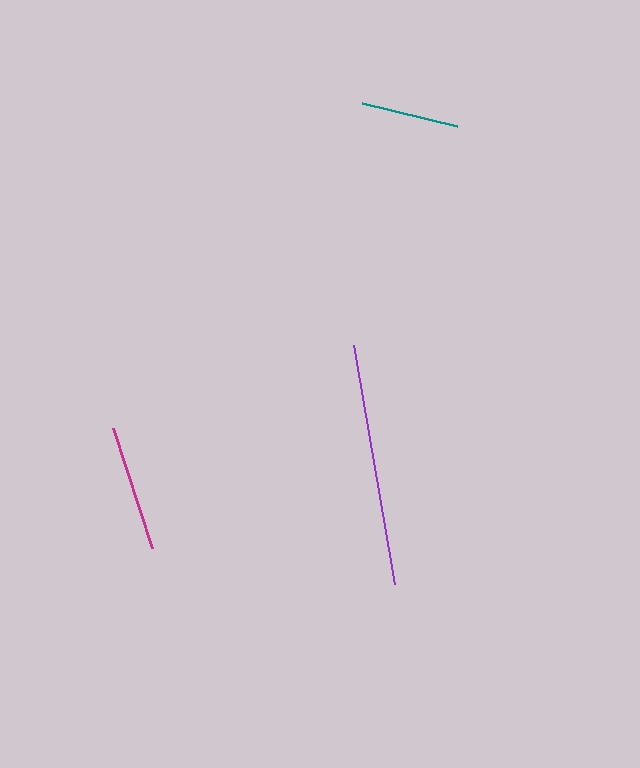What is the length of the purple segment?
The purple segment is approximately 243 pixels long.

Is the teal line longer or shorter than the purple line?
The purple line is longer than the teal line.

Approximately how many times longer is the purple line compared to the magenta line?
The purple line is approximately 1.9 times the length of the magenta line.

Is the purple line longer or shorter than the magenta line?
The purple line is longer than the magenta line.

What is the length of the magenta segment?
The magenta segment is approximately 126 pixels long.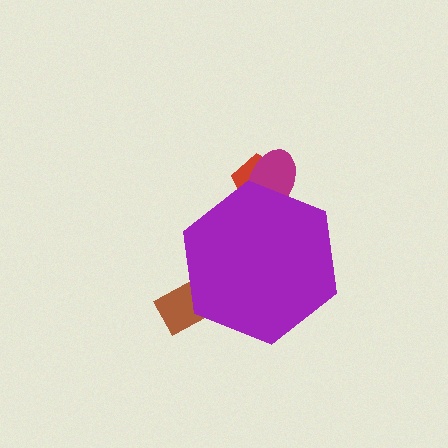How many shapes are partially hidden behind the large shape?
3 shapes are partially hidden.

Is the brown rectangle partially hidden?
Yes, the brown rectangle is partially hidden behind the purple hexagon.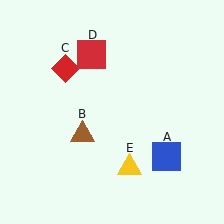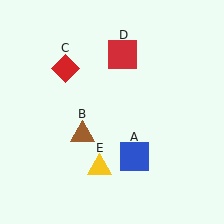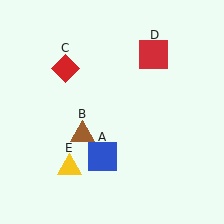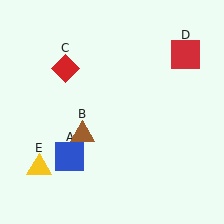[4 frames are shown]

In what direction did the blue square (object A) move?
The blue square (object A) moved left.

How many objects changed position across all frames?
3 objects changed position: blue square (object A), red square (object D), yellow triangle (object E).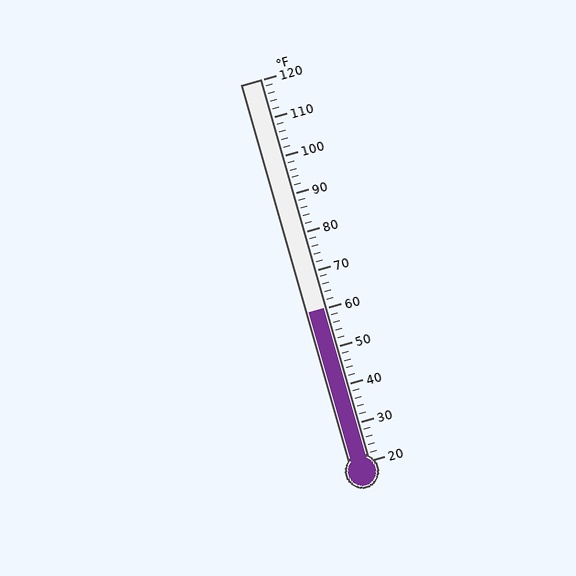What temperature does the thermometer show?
The thermometer shows approximately 60°F.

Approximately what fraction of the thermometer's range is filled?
The thermometer is filled to approximately 40% of its range.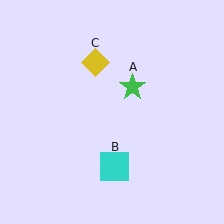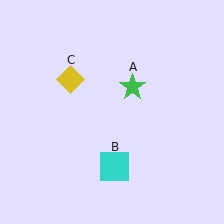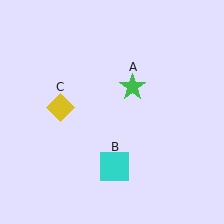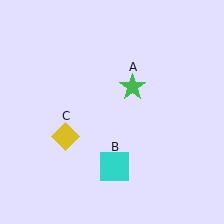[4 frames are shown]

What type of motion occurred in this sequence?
The yellow diamond (object C) rotated counterclockwise around the center of the scene.